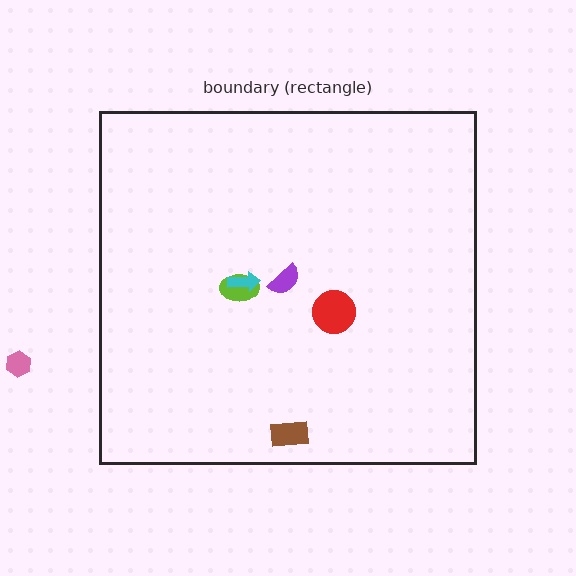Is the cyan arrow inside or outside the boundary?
Inside.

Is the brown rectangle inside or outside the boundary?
Inside.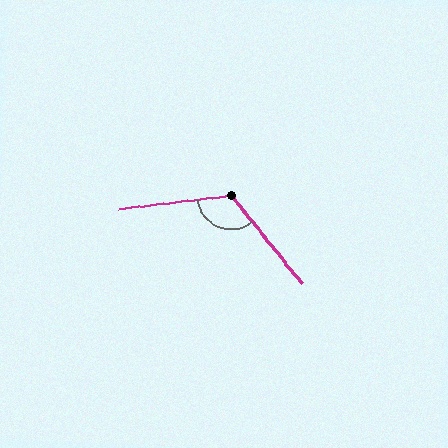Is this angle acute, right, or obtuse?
It is obtuse.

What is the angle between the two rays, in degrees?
Approximately 122 degrees.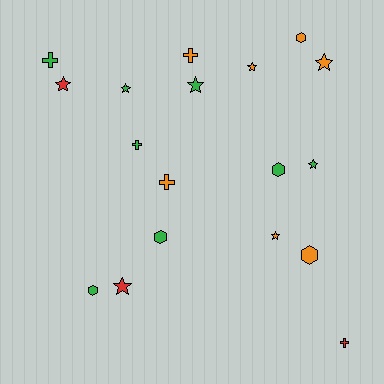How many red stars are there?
There are 2 red stars.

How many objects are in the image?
There are 18 objects.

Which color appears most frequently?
Green, with 8 objects.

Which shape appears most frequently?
Star, with 8 objects.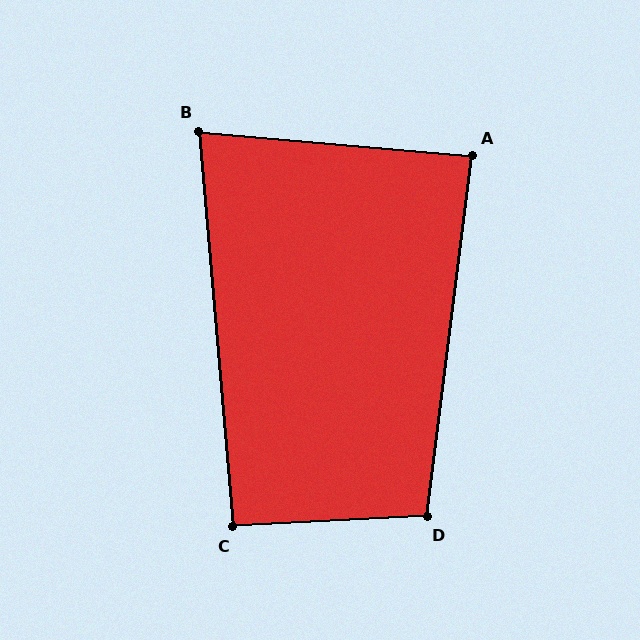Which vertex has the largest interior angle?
D, at approximately 100 degrees.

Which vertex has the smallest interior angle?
B, at approximately 80 degrees.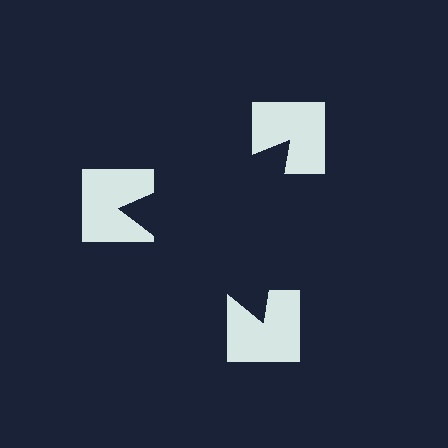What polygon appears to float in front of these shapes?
An illusory triangle — its edges are inferred from the aligned wedge cuts in the notched squares, not physically drawn.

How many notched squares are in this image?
There are 3 — one at each vertex of the illusory triangle.